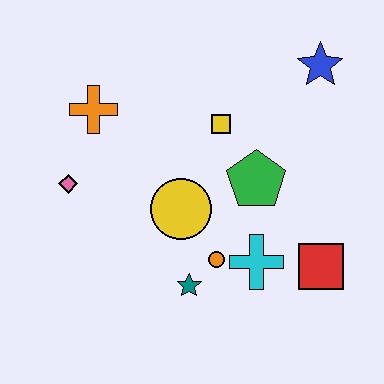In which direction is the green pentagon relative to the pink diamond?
The green pentagon is to the right of the pink diamond.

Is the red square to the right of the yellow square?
Yes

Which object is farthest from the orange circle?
The blue star is farthest from the orange circle.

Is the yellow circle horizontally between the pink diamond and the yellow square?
Yes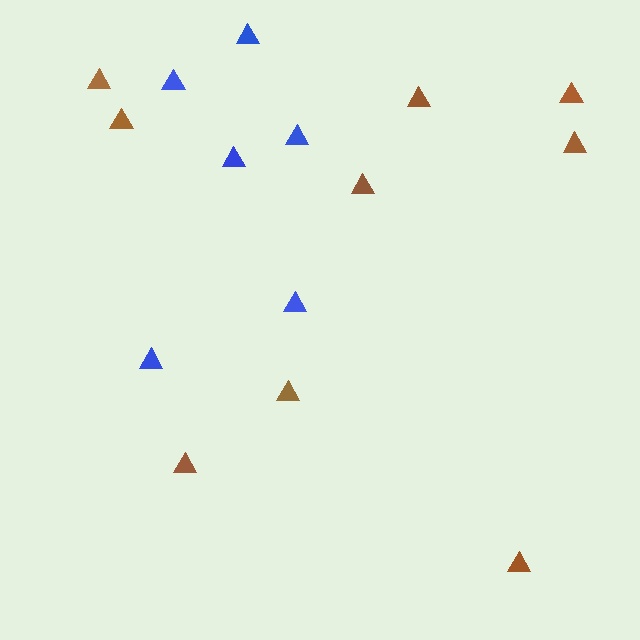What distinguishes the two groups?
There are 2 groups: one group of brown triangles (9) and one group of blue triangles (6).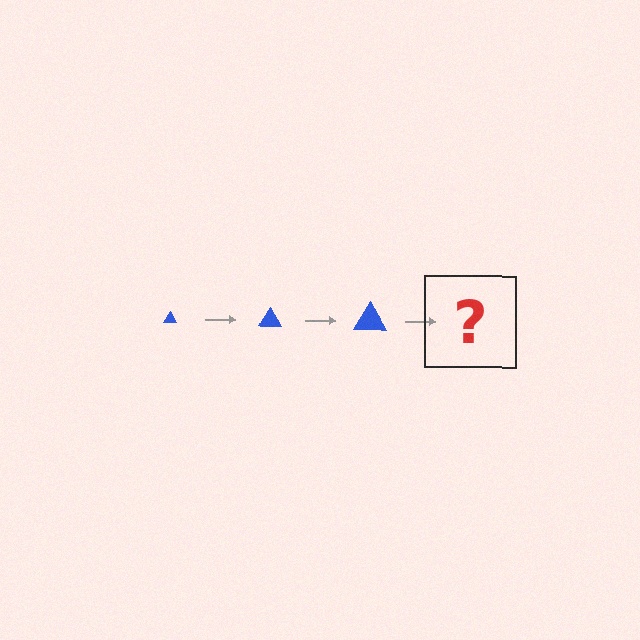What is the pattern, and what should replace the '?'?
The pattern is that the triangle gets progressively larger each step. The '?' should be a blue triangle, larger than the previous one.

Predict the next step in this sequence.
The next step is a blue triangle, larger than the previous one.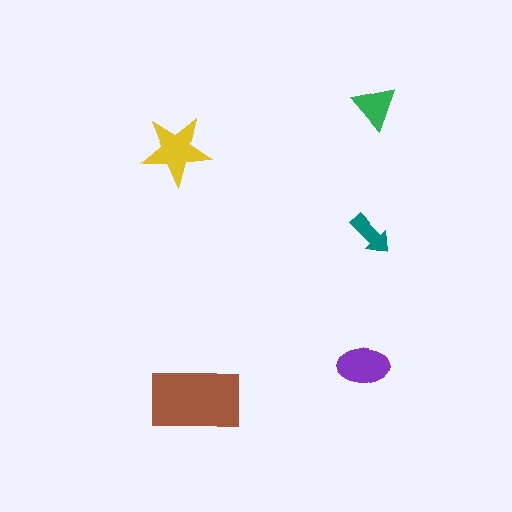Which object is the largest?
The brown rectangle.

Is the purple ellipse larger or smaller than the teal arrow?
Larger.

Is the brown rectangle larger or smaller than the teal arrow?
Larger.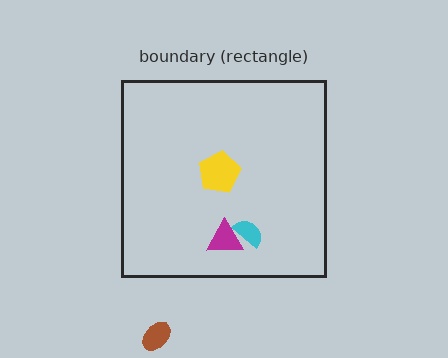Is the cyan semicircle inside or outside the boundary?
Inside.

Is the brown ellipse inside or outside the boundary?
Outside.